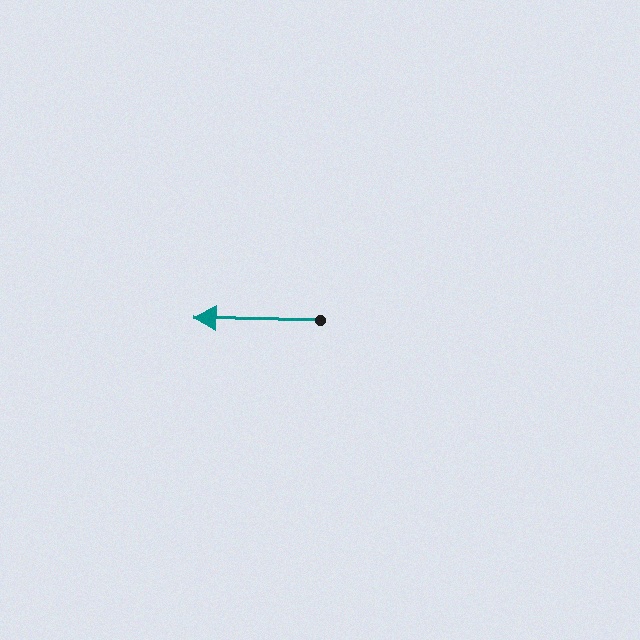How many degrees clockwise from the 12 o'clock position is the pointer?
Approximately 271 degrees.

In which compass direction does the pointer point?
West.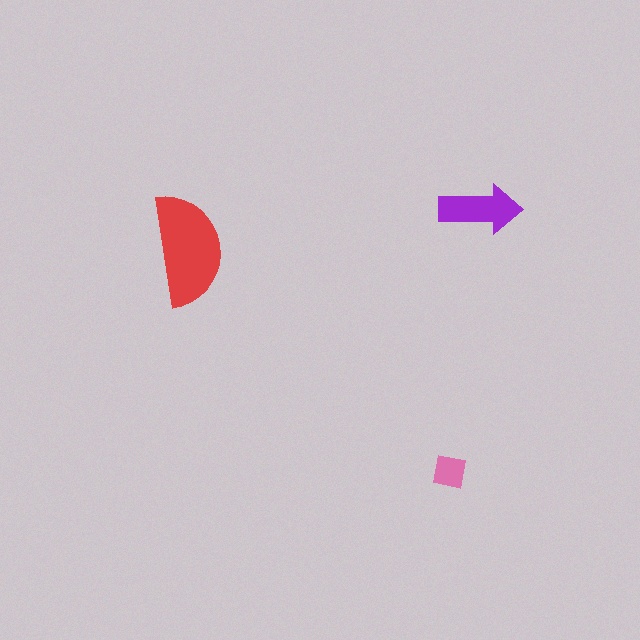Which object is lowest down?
The pink square is bottommost.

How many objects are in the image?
There are 3 objects in the image.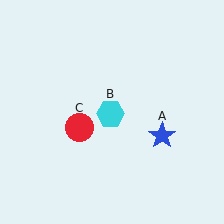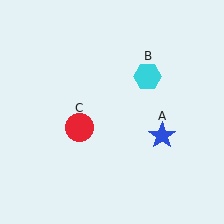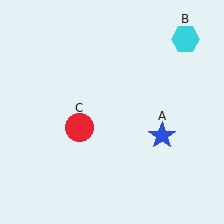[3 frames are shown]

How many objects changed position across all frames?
1 object changed position: cyan hexagon (object B).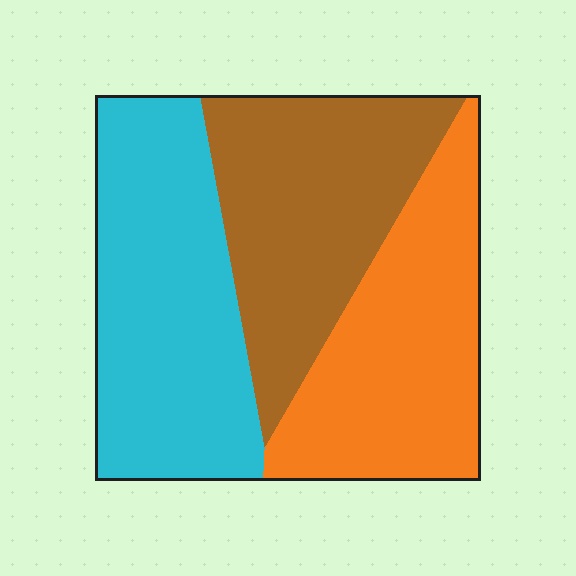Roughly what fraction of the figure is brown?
Brown takes up about one third (1/3) of the figure.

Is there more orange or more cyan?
Cyan.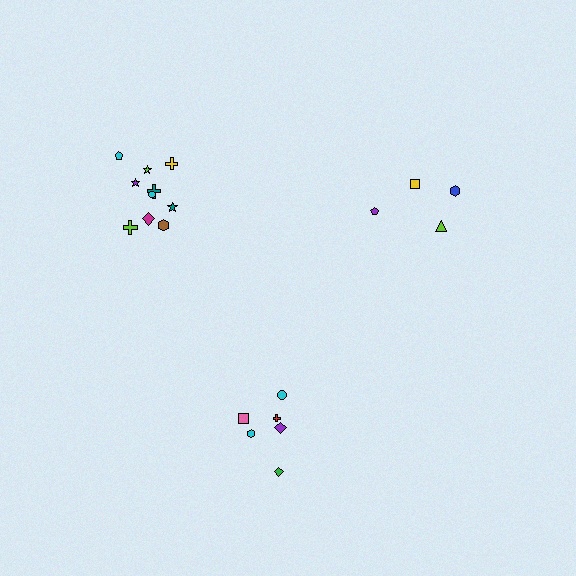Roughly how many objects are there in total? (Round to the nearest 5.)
Roughly 20 objects in total.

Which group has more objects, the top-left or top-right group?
The top-left group.